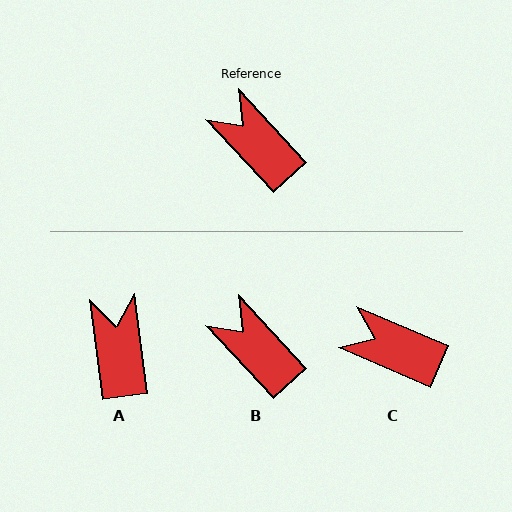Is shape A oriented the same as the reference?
No, it is off by about 35 degrees.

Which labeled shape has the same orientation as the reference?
B.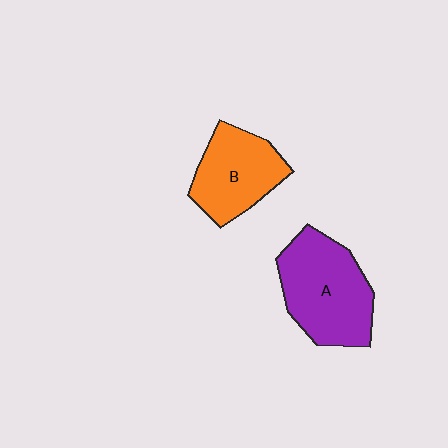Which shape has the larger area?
Shape A (purple).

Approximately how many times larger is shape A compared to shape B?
Approximately 1.3 times.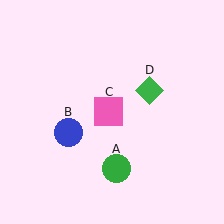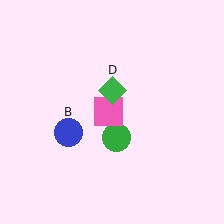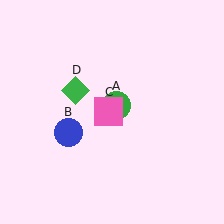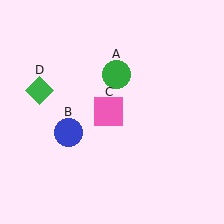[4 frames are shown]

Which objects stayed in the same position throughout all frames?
Blue circle (object B) and pink square (object C) remained stationary.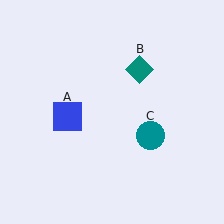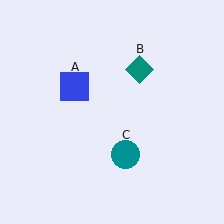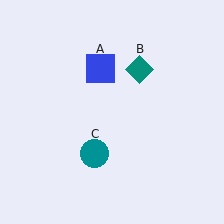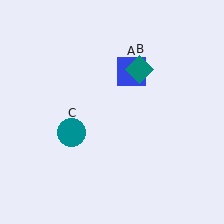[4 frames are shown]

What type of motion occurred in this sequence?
The blue square (object A), teal circle (object C) rotated clockwise around the center of the scene.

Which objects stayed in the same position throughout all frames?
Teal diamond (object B) remained stationary.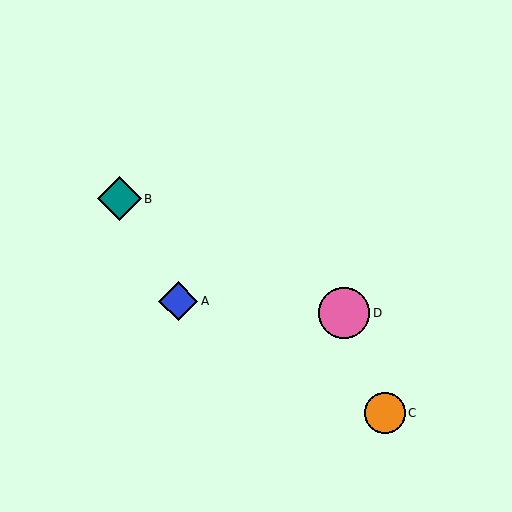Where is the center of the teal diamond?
The center of the teal diamond is at (119, 199).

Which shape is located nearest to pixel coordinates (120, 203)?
The teal diamond (labeled B) at (119, 199) is nearest to that location.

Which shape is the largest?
The pink circle (labeled D) is the largest.